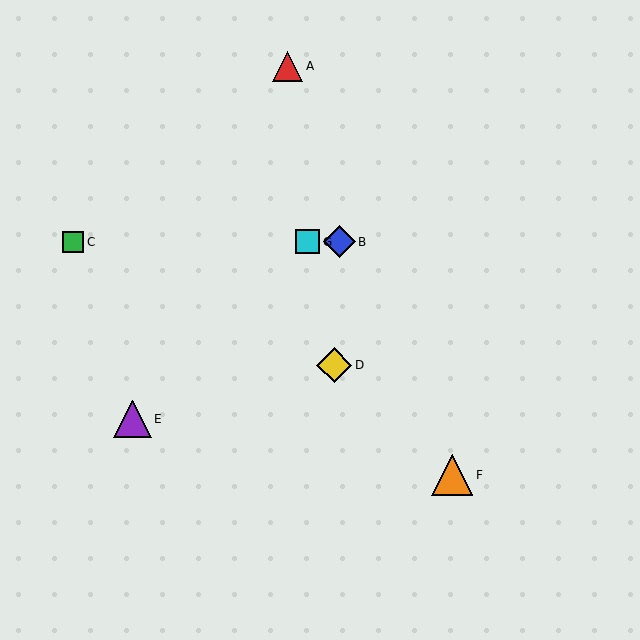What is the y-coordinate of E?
Object E is at y≈419.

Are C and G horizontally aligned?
Yes, both are at y≈242.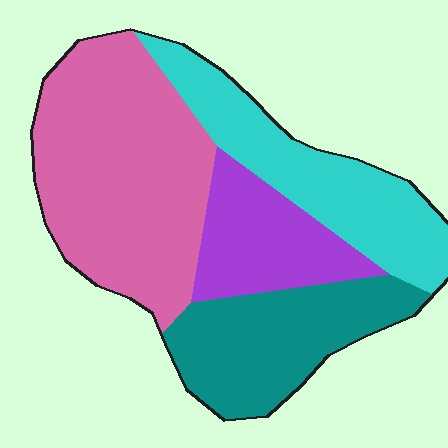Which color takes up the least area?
Purple, at roughly 15%.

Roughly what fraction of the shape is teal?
Teal covers roughly 20% of the shape.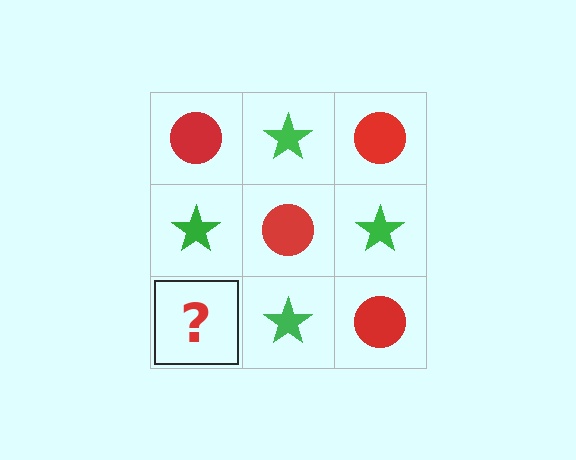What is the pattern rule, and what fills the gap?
The rule is that it alternates red circle and green star in a checkerboard pattern. The gap should be filled with a red circle.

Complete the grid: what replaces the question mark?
The question mark should be replaced with a red circle.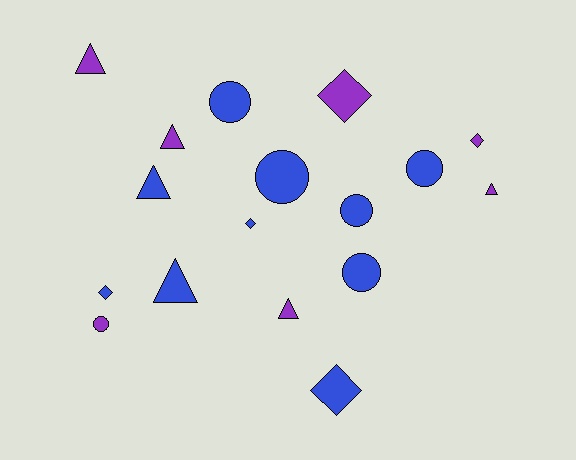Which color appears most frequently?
Blue, with 10 objects.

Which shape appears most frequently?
Circle, with 6 objects.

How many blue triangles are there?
There are 2 blue triangles.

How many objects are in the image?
There are 17 objects.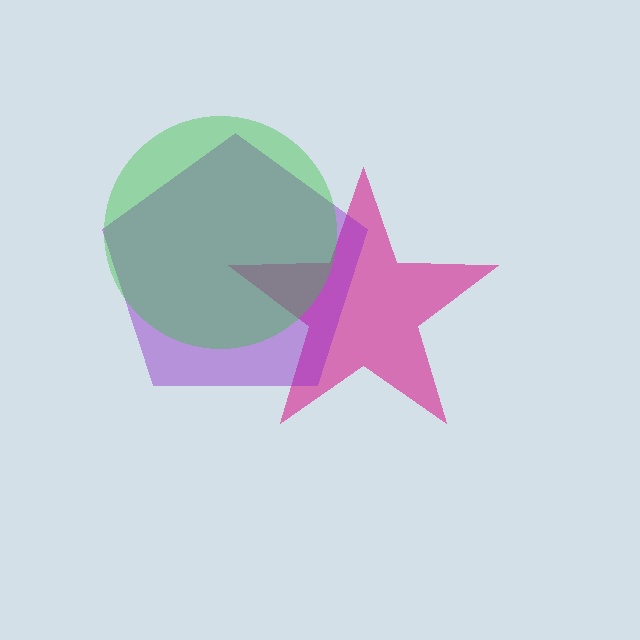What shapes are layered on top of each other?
The layered shapes are: a magenta star, a purple pentagon, a green circle.